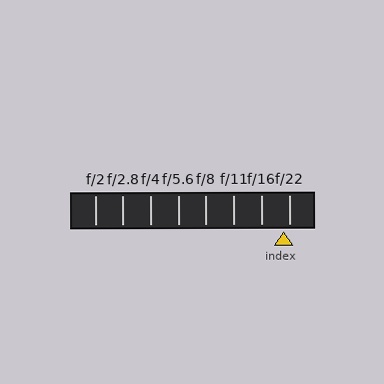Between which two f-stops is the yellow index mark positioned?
The index mark is between f/16 and f/22.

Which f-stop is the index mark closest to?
The index mark is closest to f/22.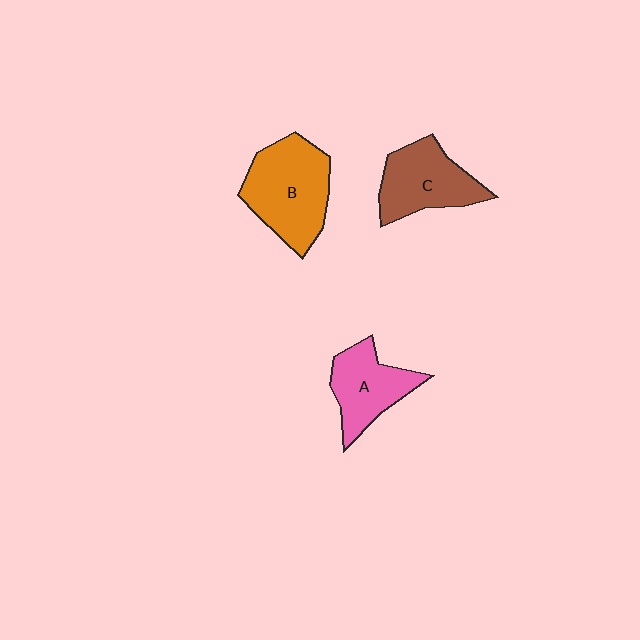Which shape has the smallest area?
Shape A (pink).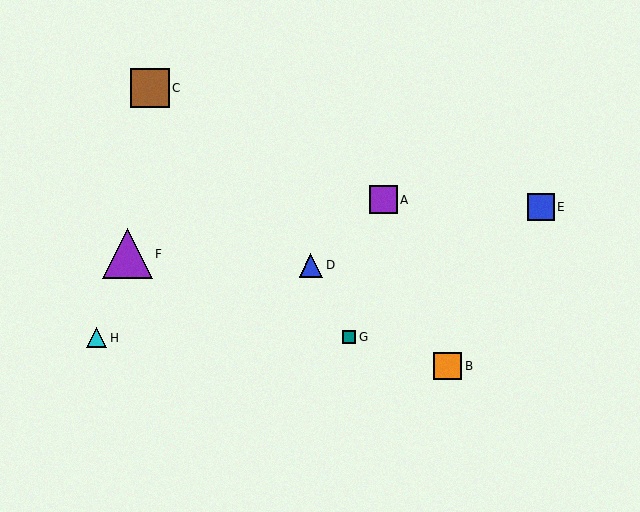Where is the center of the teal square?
The center of the teal square is at (349, 337).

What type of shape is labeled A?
Shape A is a purple square.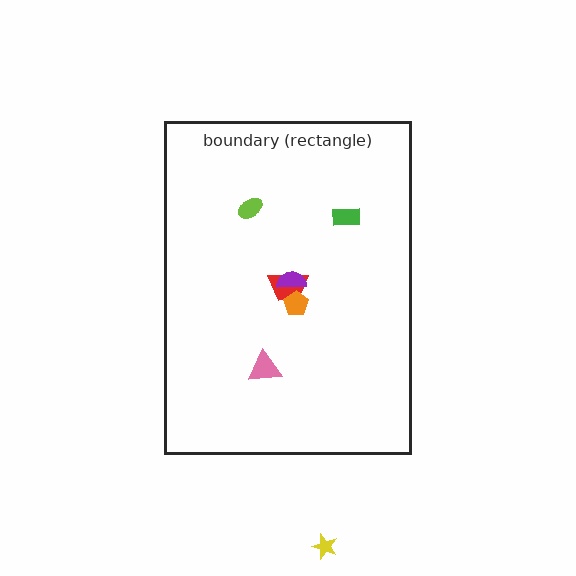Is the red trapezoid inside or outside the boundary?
Inside.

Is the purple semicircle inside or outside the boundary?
Inside.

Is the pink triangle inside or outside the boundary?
Inside.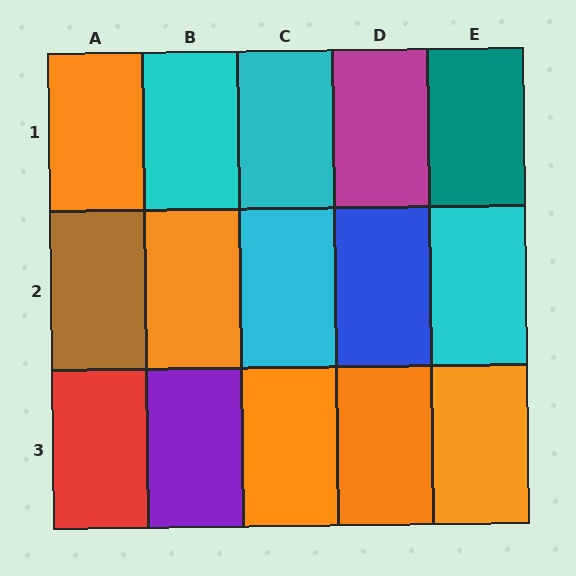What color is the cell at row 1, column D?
Magenta.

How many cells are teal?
1 cell is teal.